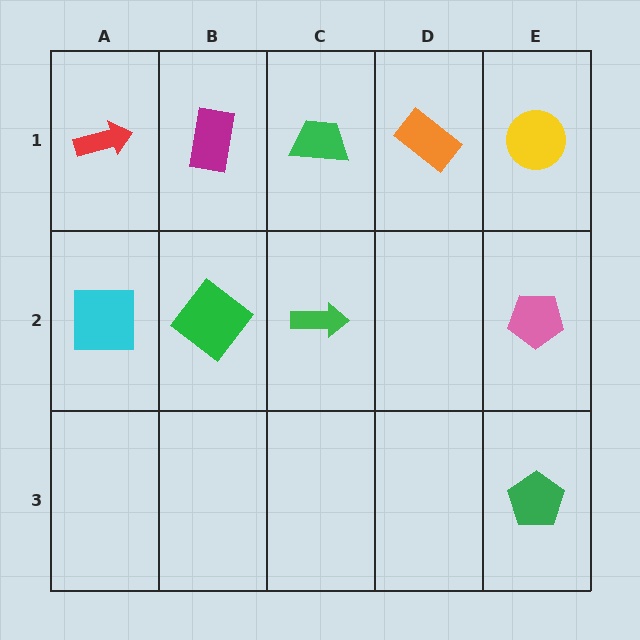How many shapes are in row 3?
1 shape.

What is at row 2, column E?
A pink pentagon.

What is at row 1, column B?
A magenta rectangle.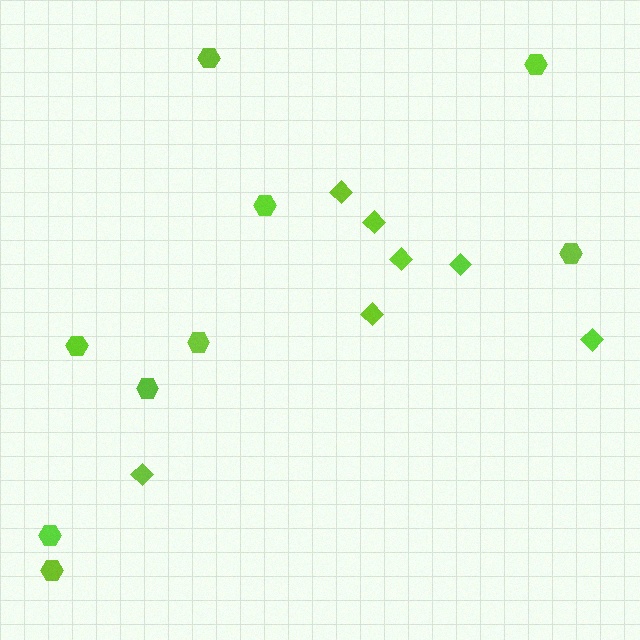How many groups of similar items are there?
There are 2 groups: one group of diamonds (7) and one group of hexagons (9).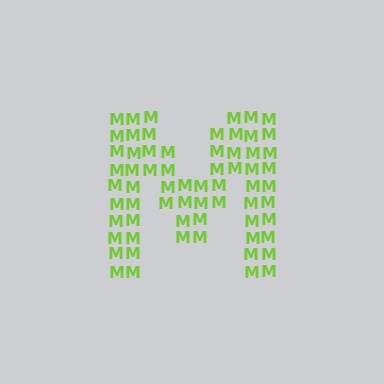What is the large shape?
The large shape is the letter M.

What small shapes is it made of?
It is made of small letter M's.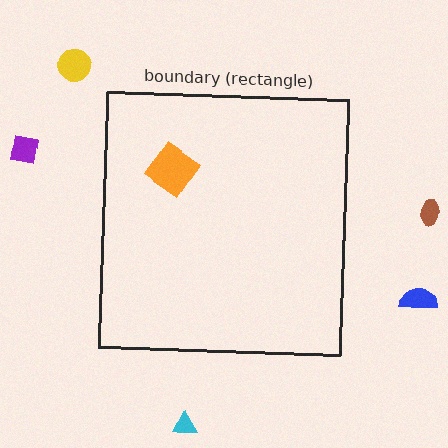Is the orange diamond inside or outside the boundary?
Inside.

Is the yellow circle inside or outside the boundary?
Outside.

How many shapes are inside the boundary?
1 inside, 5 outside.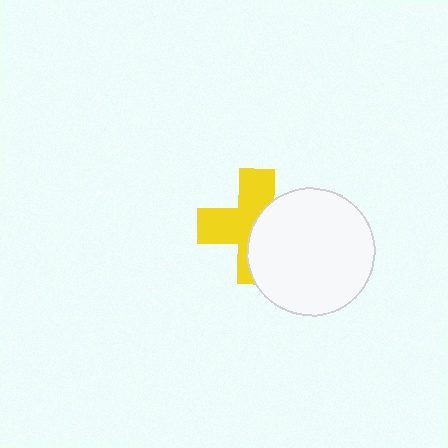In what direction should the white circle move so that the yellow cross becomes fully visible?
The white circle should move right. That is the shortest direction to clear the overlap and leave the yellow cross fully visible.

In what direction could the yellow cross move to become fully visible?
The yellow cross could move left. That would shift it out from behind the white circle entirely.